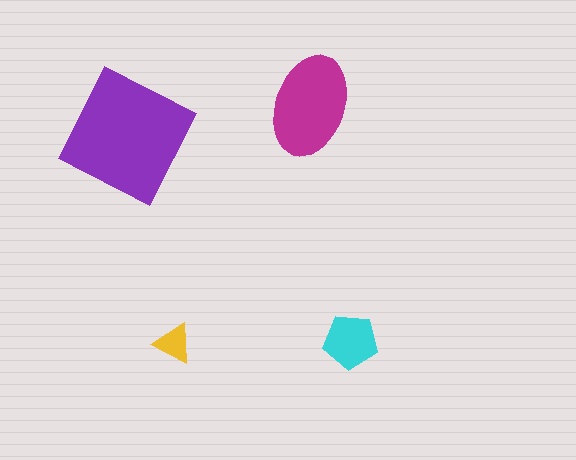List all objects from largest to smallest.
The purple square, the magenta ellipse, the cyan pentagon, the yellow triangle.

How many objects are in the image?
There are 4 objects in the image.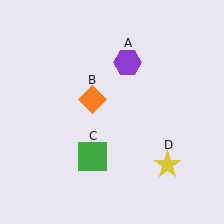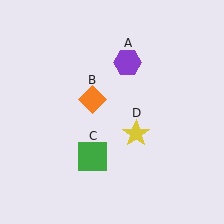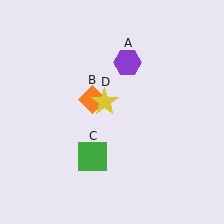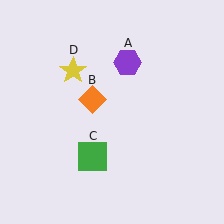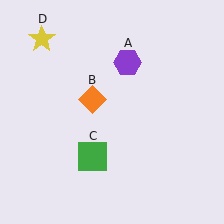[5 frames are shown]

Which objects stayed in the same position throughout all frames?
Purple hexagon (object A) and orange diamond (object B) and green square (object C) remained stationary.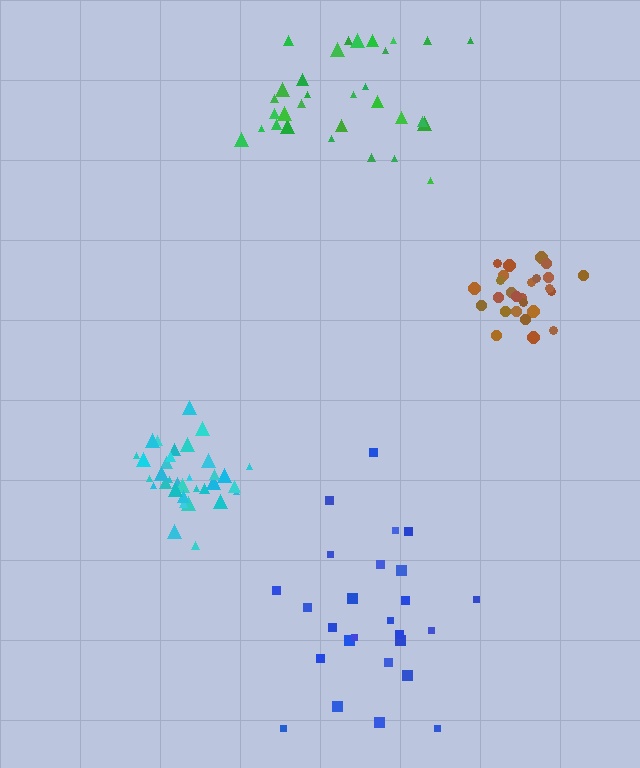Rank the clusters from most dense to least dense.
cyan, brown, green, blue.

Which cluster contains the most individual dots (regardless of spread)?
Cyan (35).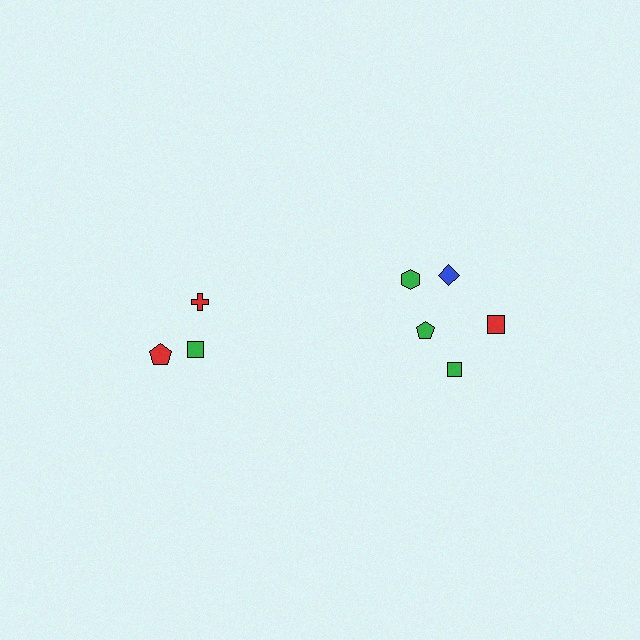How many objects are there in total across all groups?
There are 8 objects.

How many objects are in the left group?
There are 3 objects.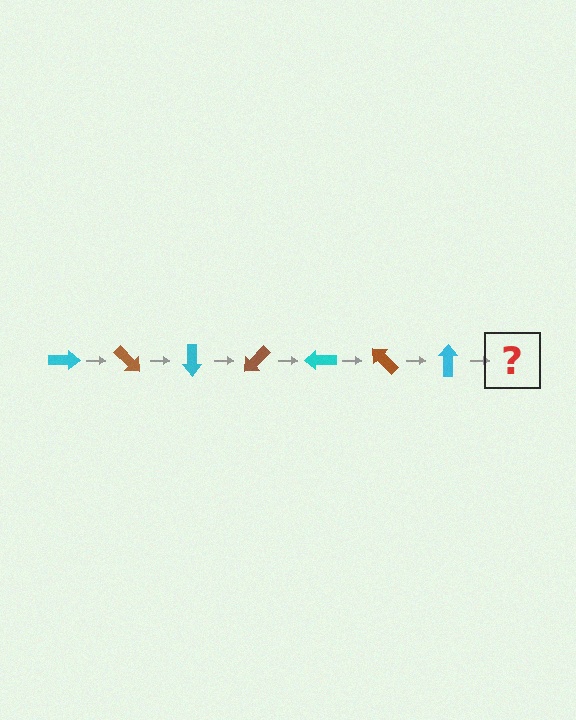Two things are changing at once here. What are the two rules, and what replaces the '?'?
The two rules are that it rotates 45 degrees each step and the color cycles through cyan and brown. The '?' should be a brown arrow, rotated 315 degrees from the start.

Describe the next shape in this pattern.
It should be a brown arrow, rotated 315 degrees from the start.